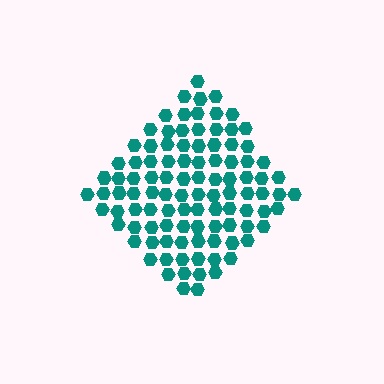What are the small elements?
The small elements are hexagons.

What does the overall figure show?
The overall figure shows a diamond.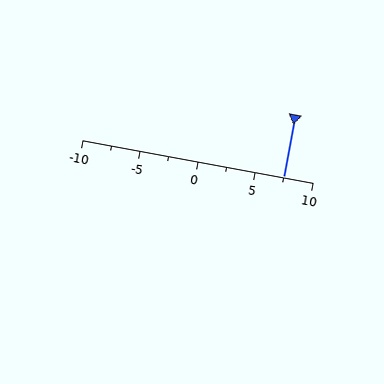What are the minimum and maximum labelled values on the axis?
The axis runs from -10 to 10.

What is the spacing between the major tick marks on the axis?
The major ticks are spaced 5 apart.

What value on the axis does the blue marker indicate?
The marker indicates approximately 7.5.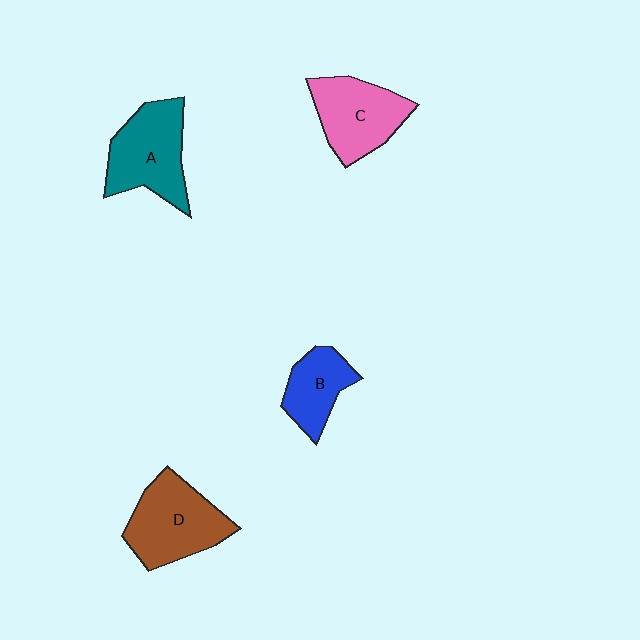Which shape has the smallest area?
Shape B (blue).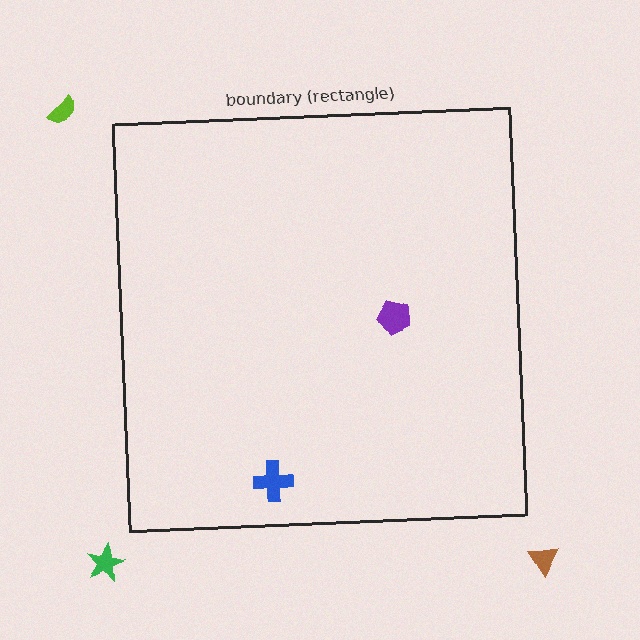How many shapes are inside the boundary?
2 inside, 3 outside.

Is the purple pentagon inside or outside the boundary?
Inside.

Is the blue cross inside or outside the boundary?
Inside.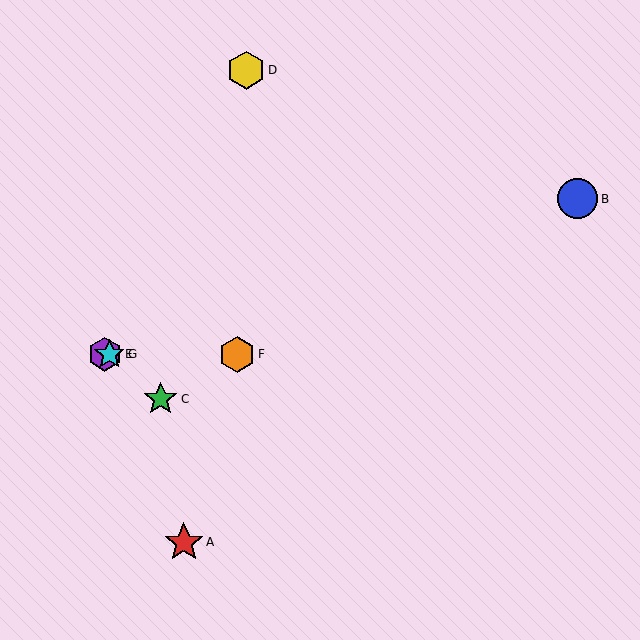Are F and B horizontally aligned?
No, F is at y≈354 and B is at y≈199.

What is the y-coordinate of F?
Object F is at y≈354.